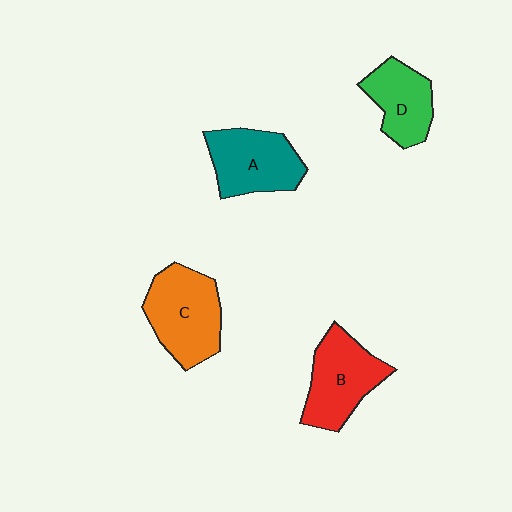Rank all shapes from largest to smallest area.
From largest to smallest: C (orange), B (red), A (teal), D (green).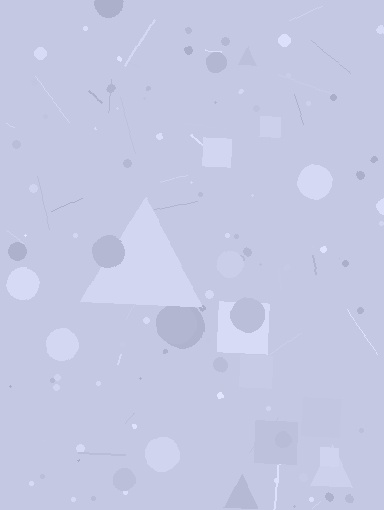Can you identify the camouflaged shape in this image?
The camouflaged shape is a triangle.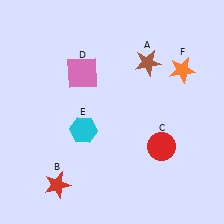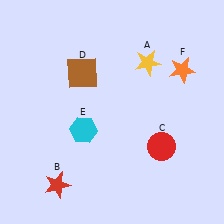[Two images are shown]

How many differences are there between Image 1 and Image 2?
There are 2 differences between the two images.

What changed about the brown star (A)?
In Image 1, A is brown. In Image 2, it changed to yellow.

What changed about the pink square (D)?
In Image 1, D is pink. In Image 2, it changed to brown.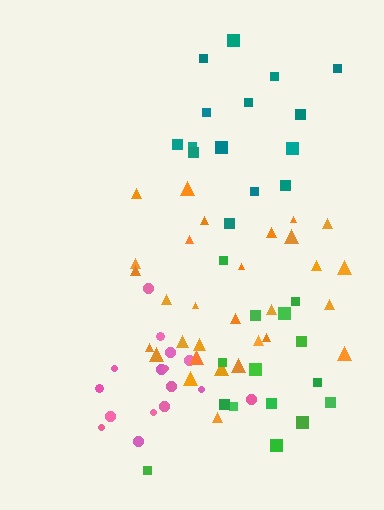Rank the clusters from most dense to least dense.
pink, orange, green, teal.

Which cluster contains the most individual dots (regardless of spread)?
Orange (31).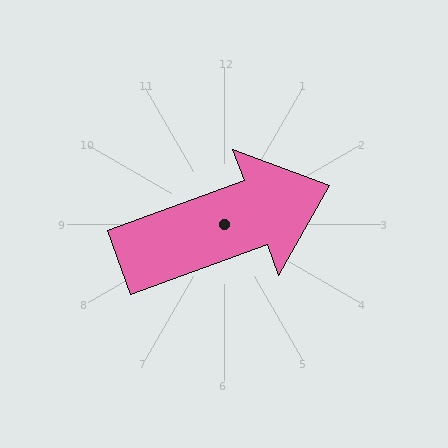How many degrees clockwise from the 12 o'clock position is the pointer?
Approximately 70 degrees.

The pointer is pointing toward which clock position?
Roughly 2 o'clock.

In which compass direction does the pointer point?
East.